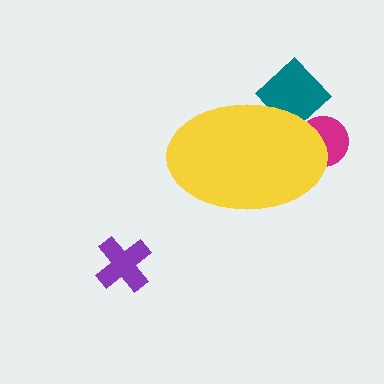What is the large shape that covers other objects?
A yellow ellipse.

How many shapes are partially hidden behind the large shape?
2 shapes are partially hidden.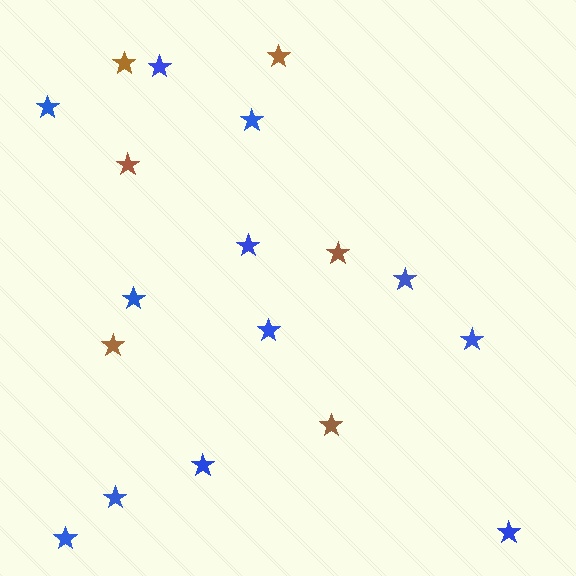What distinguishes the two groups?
There are 2 groups: one group of blue stars (12) and one group of brown stars (6).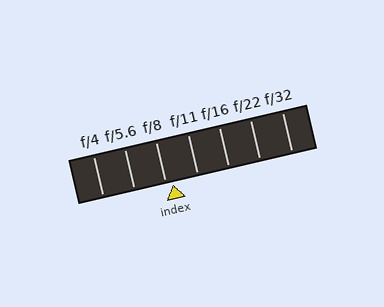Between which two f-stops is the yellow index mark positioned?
The index mark is between f/8 and f/11.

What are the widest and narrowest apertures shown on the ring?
The widest aperture shown is f/4 and the narrowest is f/32.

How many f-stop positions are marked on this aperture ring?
There are 7 f-stop positions marked.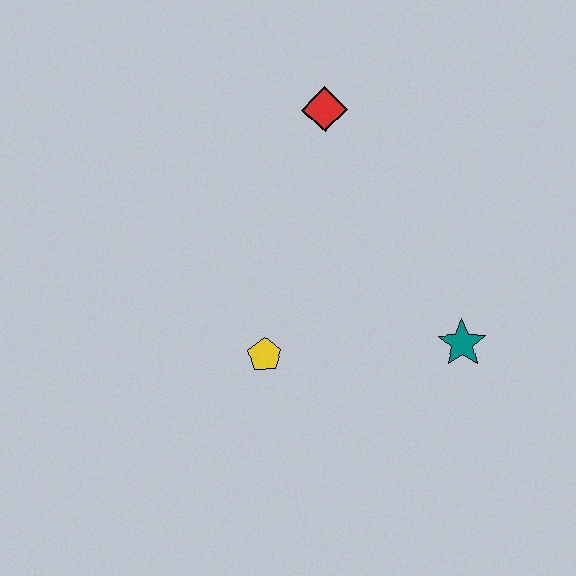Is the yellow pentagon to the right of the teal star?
No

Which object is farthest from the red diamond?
The teal star is farthest from the red diamond.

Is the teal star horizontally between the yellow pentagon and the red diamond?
No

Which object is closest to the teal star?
The yellow pentagon is closest to the teal star.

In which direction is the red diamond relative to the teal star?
The red diamond is above the teal star.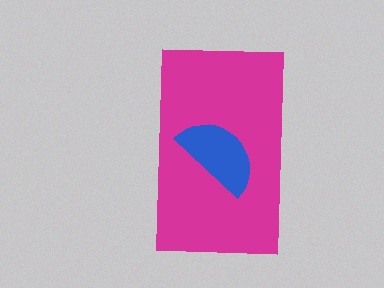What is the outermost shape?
The magenta rectangle.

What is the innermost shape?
The blue semicircle.